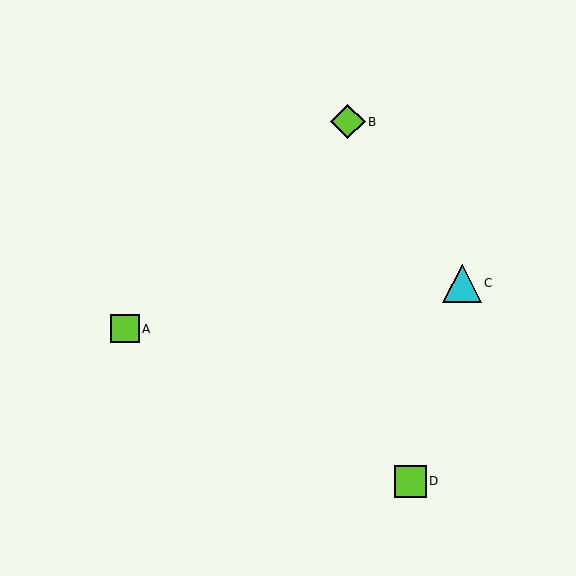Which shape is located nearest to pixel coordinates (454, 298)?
The cyan triangle (labeled C) at (462, 284) is nearest to that location.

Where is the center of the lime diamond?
The center of the lime diamond is at (348, 122).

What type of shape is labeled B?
Shape B is a lime diamond.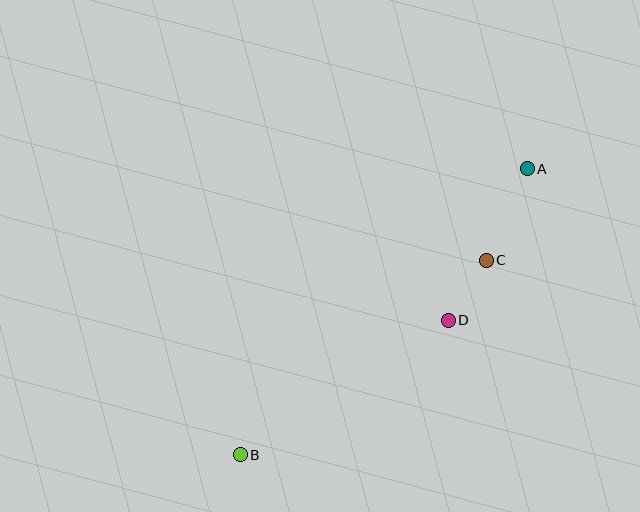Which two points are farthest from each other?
Points A and B are farthest from each other.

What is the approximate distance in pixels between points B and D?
The distance between B and D is approximately 248 pixels.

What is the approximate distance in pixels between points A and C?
The distance between A and C is approximately 100 pixels.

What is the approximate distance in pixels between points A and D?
The distance between A and D is approximately 171 pixels.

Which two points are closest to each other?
Points C and D are closest to each other.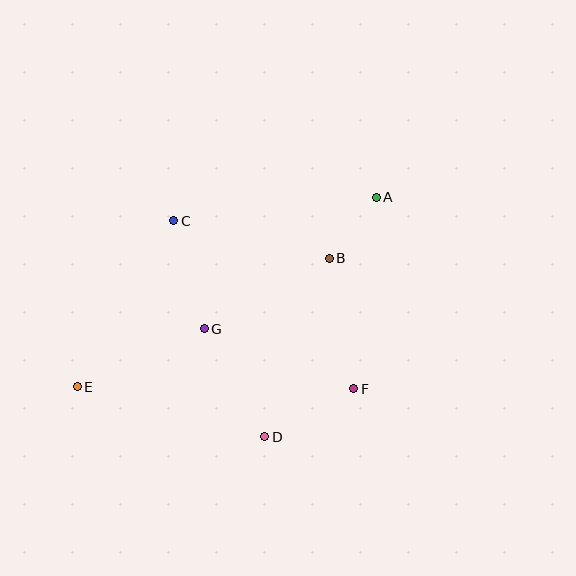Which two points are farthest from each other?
Points A and E are farthest from each other.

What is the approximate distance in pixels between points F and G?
The distance between F and G is approximately 161 pixels.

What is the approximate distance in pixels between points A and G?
The distance between A and G is approximately 216 pixels.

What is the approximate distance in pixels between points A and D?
The distance between A and D is approximately 264 pixels.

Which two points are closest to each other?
Points A and B are closest to each other.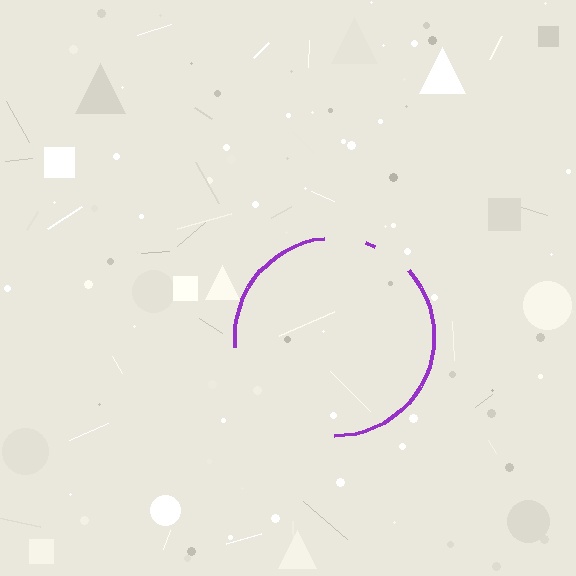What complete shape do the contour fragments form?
The contour fragments form a circle.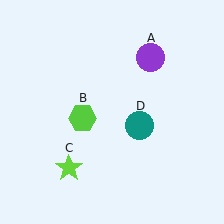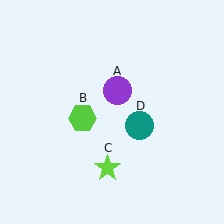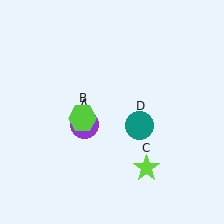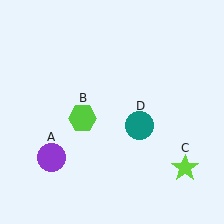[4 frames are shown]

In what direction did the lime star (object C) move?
The lime star (object C) moved right.